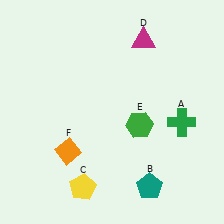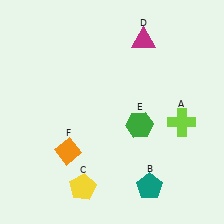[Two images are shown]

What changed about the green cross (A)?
In Image 1, A is green. In Image 2, it changed to lime.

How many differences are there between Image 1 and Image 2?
There is 1 difference between the two images.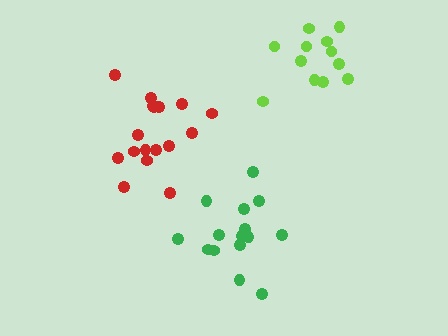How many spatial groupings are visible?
There are 3 spatial groupings.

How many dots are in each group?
Group 1: 15 dots, Group 2: 17 dots, Group 3: 12 dots (44 total).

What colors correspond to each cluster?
The clusters are colored: green, red, lime.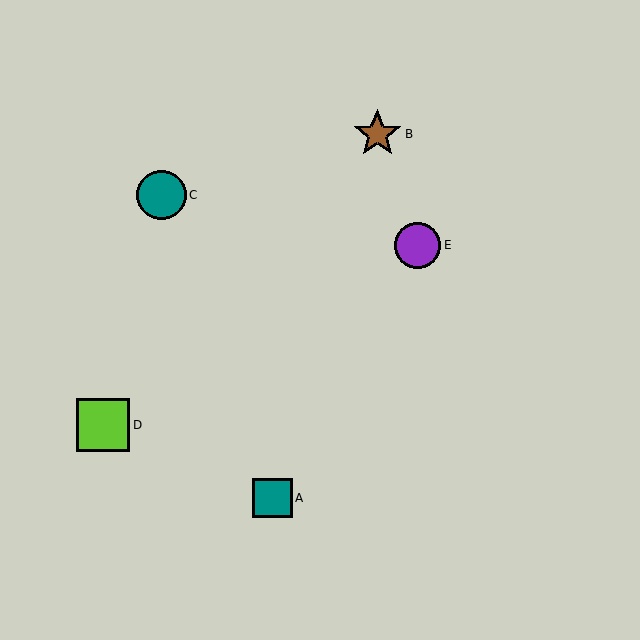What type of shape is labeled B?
Shape B is a brown star.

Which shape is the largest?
The lime square (labeled D) is the largest.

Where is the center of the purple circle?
The center of the purple circle is at (418, 245).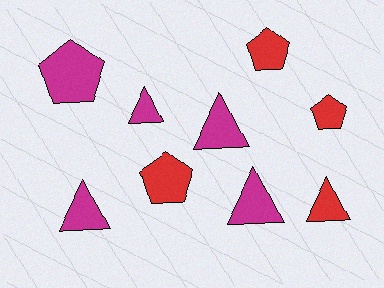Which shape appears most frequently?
Triangle, with 5 objects.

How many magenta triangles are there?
There are 4 magenta triangles.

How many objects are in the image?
There are 9 objects.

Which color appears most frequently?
Magenta, with 5 objects.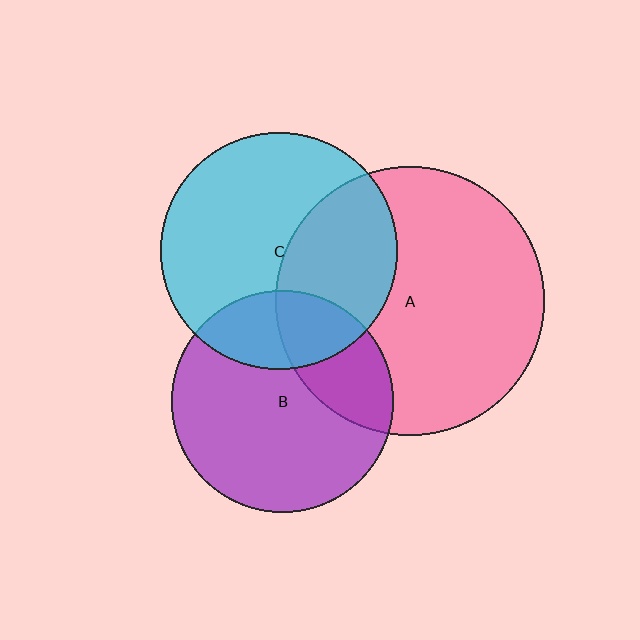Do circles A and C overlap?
Yes.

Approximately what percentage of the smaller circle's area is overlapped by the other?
Approximately 40%.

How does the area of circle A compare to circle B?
Approximately 1.5 times.